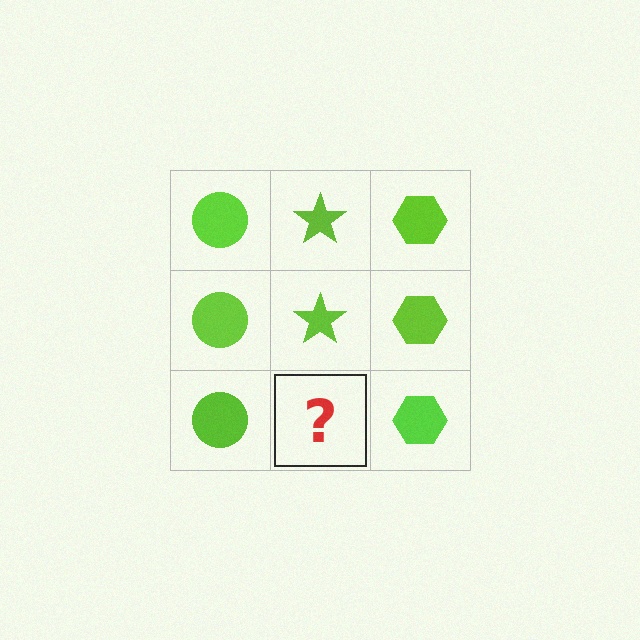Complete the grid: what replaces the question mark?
The question mark should be replaced with a lime star.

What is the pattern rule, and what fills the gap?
The rule is that each column has a consistent shape. The gap should be filled with a lime star.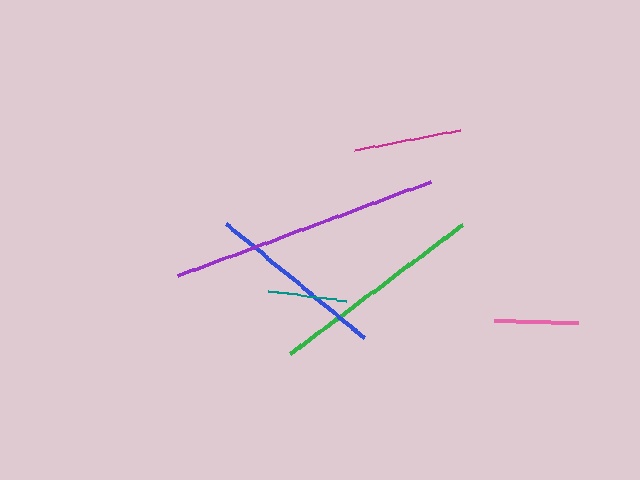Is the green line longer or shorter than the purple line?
The purple line is longer than the green line.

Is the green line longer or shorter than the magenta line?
The green line is longer than the magenta line.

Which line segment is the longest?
The purple line is the longest at approximately 270 pixels.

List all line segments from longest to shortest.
From longest to shortest: purple, green, blue, magenta, pink, teal.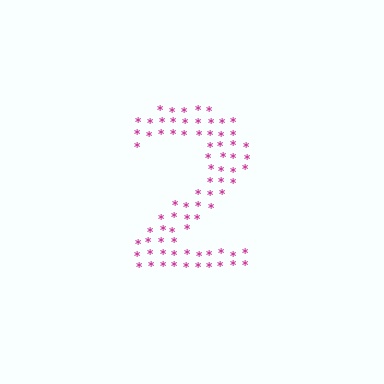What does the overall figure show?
The overall figure shows the digit 2.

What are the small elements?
The small elements are asterisks.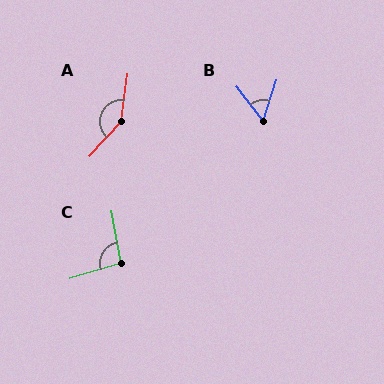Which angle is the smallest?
B, at approximately 55 degrees.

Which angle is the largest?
A, at approximately 146 degrees.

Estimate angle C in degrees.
Approximately 98 degrees.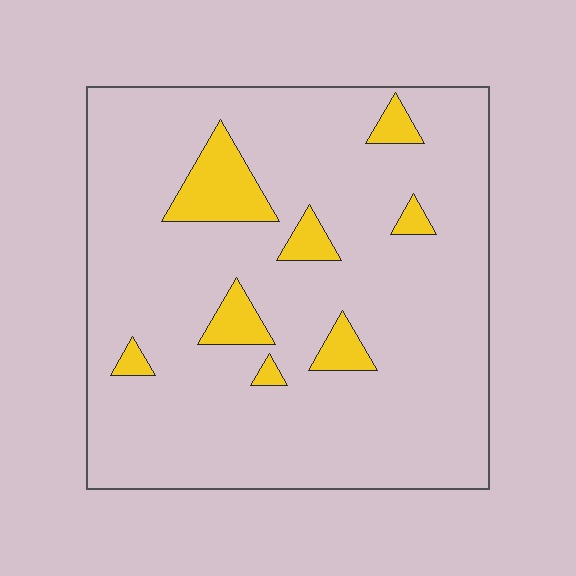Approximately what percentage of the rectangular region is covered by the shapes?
Approximately 10%.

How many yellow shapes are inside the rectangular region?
8.